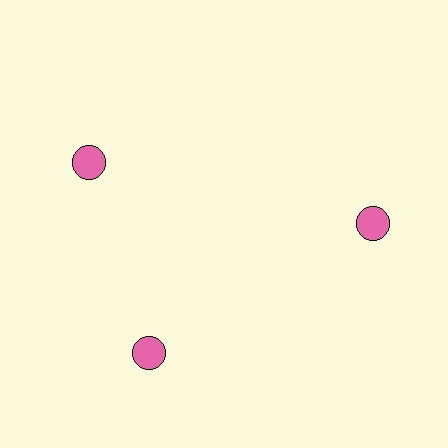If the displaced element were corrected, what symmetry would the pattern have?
It would have 3-fold rotational symmetry — the pattern would map onto itself every 120 degrees.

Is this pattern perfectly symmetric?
No. The 3 pink circles are arranged in a ring, but one element near the 11 o'clock position is rotated out of alignment along the ring, breaking the 3-fold rotational symmetry.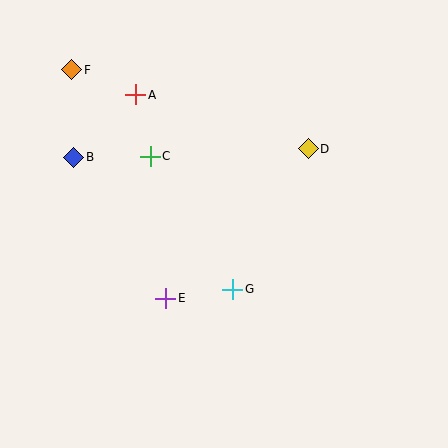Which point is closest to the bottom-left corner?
Point E is closest to the bottom-left corner.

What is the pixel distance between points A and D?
The distance between A and D is 181 pixels.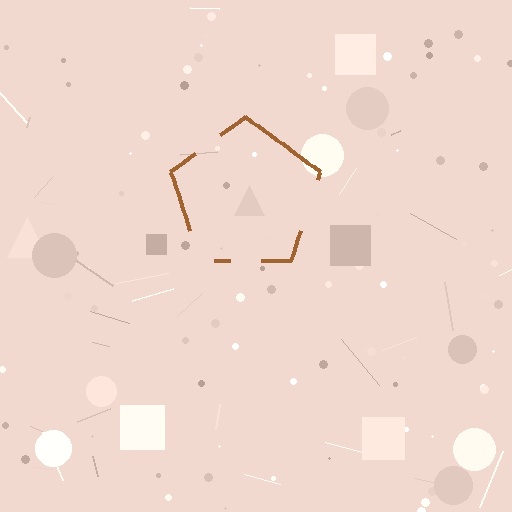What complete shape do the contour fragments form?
The contour fragments form a pentagon.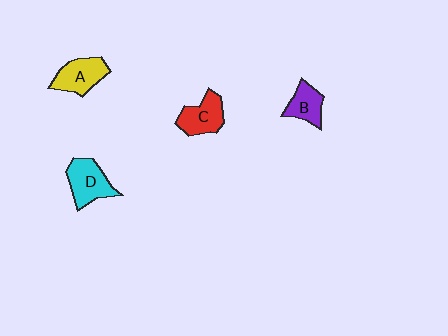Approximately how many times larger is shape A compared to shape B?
Approximately 1.3 times.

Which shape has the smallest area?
Shape B (purple).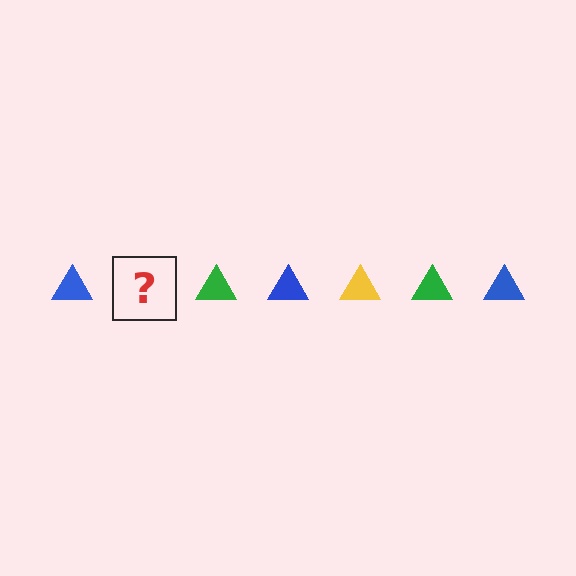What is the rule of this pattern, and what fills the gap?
The rule is that the pattern cycles through blue, yellow, green triangles. The gap should be filled with a yellow triangle.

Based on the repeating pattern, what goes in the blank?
The blank should be a yellow triangle.